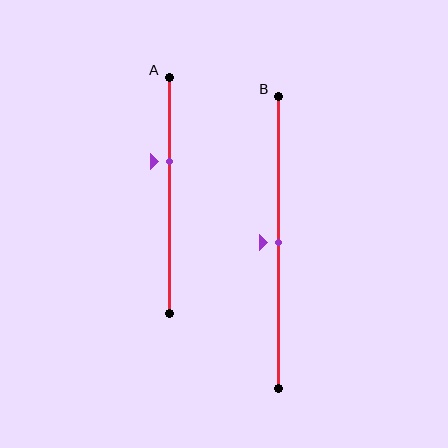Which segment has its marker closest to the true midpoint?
Segment B has its marker closest to the true midpoint.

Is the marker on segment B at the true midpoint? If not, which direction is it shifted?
Yes, the marker on segment B is at the true midpoint.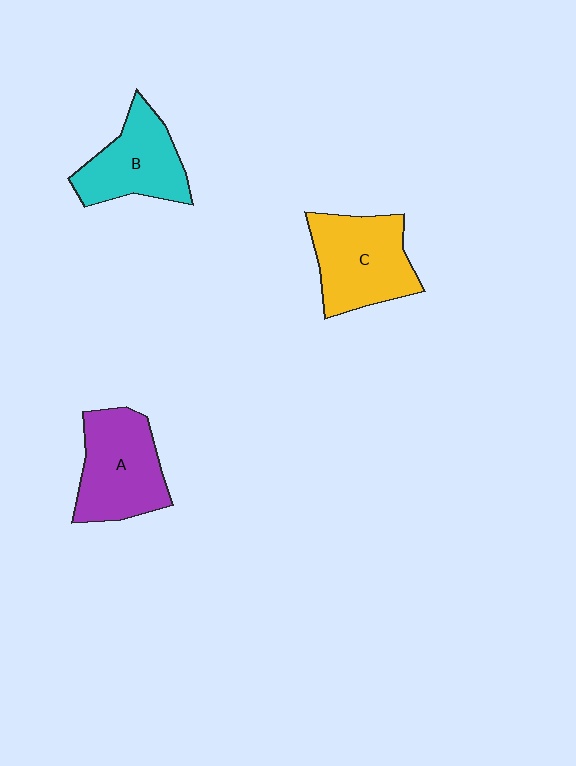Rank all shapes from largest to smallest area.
From largest to smallest: C (yellow), A (purple), B (cyan).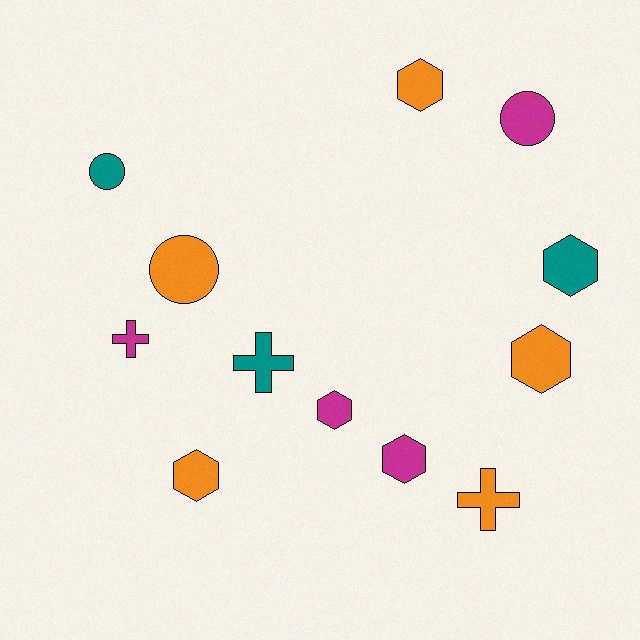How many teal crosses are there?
There is 1 teal cross.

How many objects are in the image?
There are 12 objects.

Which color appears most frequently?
Orange, with 5 objects.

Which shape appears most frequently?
Hexagon, with 6 objects.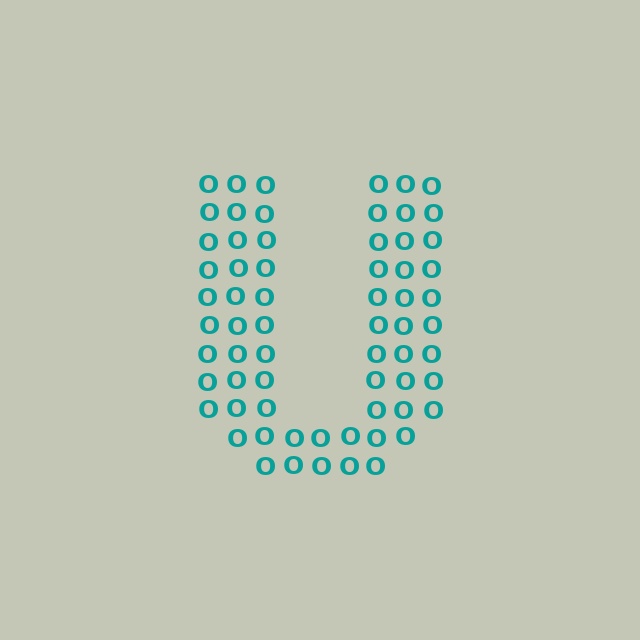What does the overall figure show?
The overall figure shows the letter U.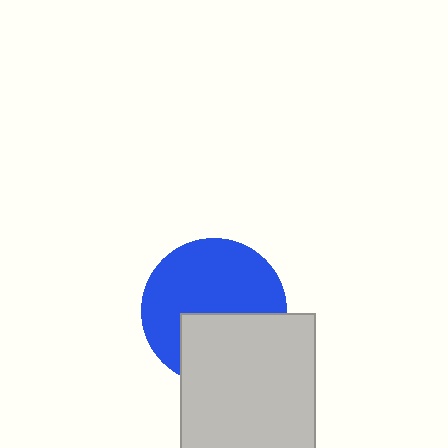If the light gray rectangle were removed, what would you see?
You would see the complete blue circle.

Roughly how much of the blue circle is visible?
About half of it is visible (roughly 62%).